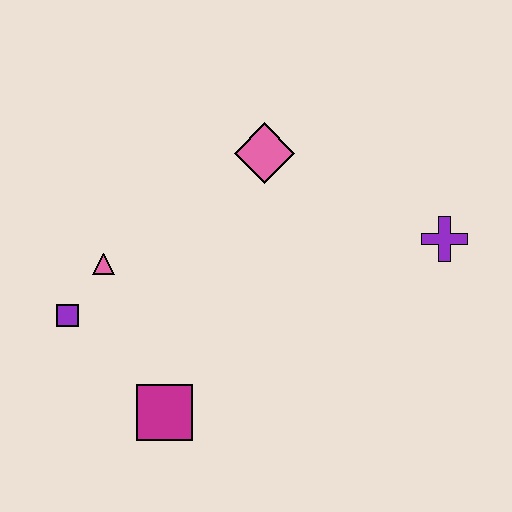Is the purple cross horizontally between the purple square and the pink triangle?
No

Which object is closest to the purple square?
The pink triangle is closest to the purple square.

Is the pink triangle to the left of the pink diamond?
Yes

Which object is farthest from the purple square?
The purple cross is farthest from the purple square.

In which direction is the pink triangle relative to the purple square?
The pink triangle is above the purple square.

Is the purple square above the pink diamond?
No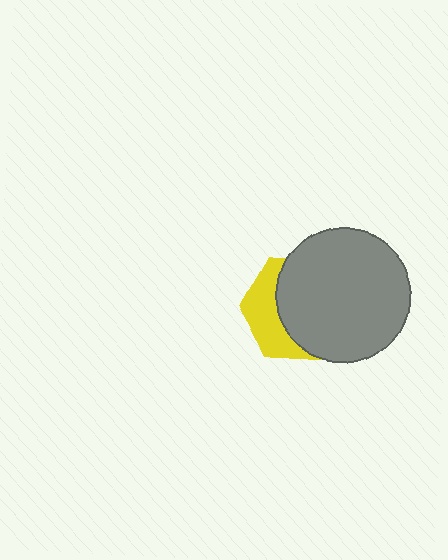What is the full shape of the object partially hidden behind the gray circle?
The partially hidden object is a yellow hexagon.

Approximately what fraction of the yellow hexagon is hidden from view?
Roughly 63% of the yellow hexagon is hidden behind the gray circle.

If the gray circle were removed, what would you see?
You would see the complete yellow hexagon.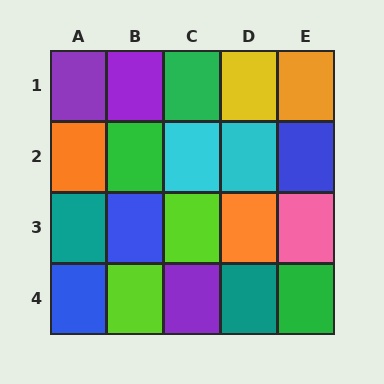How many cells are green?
3 cells are green.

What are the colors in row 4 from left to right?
Blue, lime, purple, teal, green.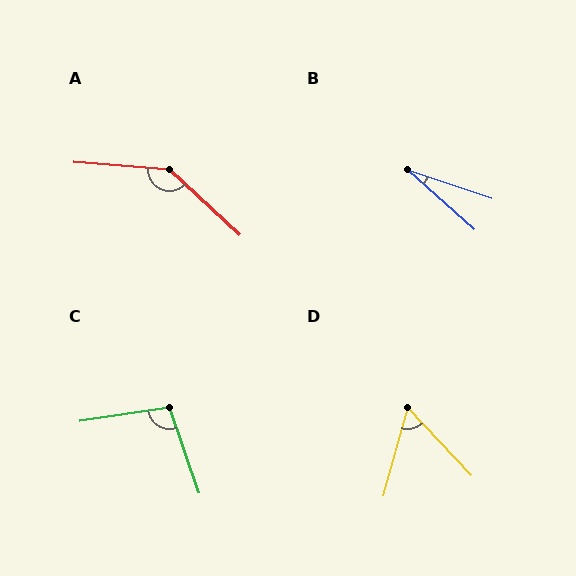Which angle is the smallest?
B, at approximately 23 degrees.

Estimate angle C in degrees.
Approximately 100 degrees.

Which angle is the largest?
A, at approximately 142 degrees.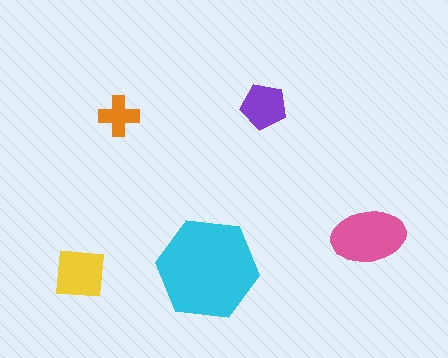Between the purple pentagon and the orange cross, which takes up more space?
The purple pentagon.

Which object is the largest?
The cyan hexagon.